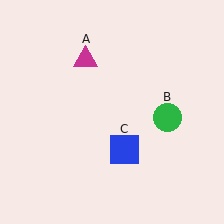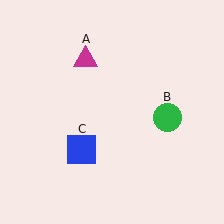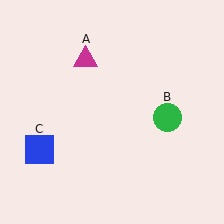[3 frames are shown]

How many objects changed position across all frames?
1 object changed position: blue square (object C).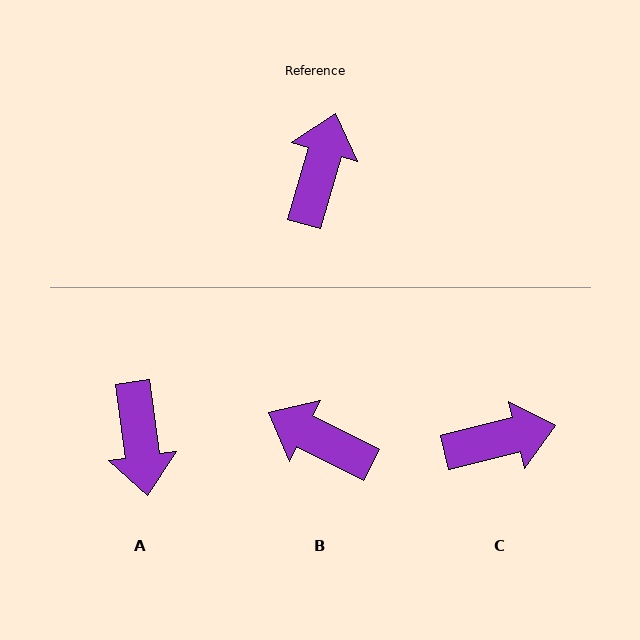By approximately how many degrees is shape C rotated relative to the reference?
Approximately 61 degrees clockwise.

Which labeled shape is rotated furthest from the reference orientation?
A, about 156 degrees away.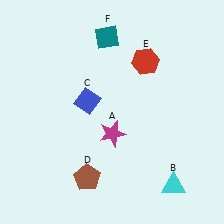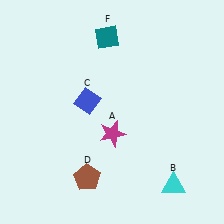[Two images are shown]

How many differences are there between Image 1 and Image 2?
There is 1 difference between the two images.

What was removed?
The red hexagon (E) was removed in Image 2.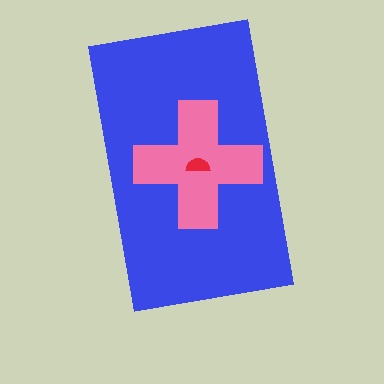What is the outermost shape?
The blue rectangle.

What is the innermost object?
The red semicircle.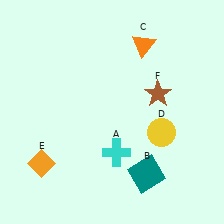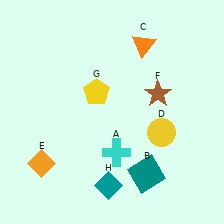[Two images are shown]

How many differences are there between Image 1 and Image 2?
There are 2 differences between the two images.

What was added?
A yellow pentagon (G), a teal diamond (H) were added in Image 2.